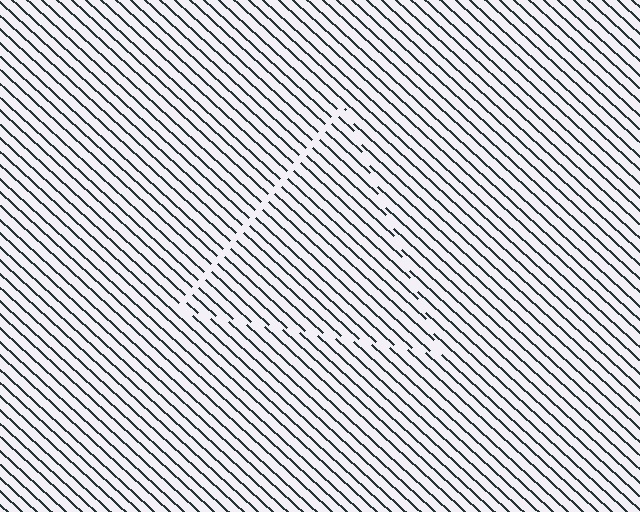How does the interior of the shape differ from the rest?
The interior of the shape contains the same grating, shifted by half a period — the contour is defined by the phase discontinuity where line-ends from the inner and outer gratings abut.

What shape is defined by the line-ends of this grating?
An illusory triangle. The interior of the shape contains the same grating, shifted by half a period — the contour is defined by the phase discontinuity where line-ends from the inner and outer gratings abut.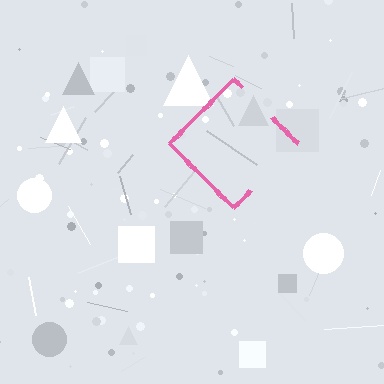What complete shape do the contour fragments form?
The contour fragments form a diamond.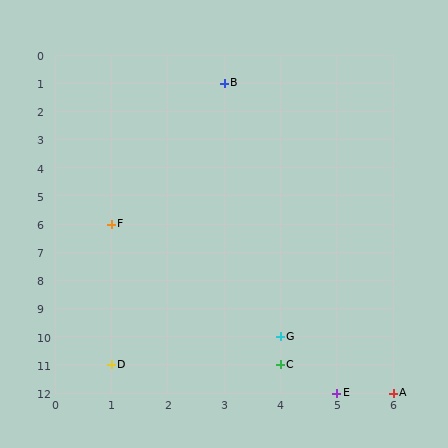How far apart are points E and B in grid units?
Points E and B are 2 columns and 11 rows apart (about 11.2 grid units diagonally).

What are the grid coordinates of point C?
Point C is at grid coordinates (4, 11).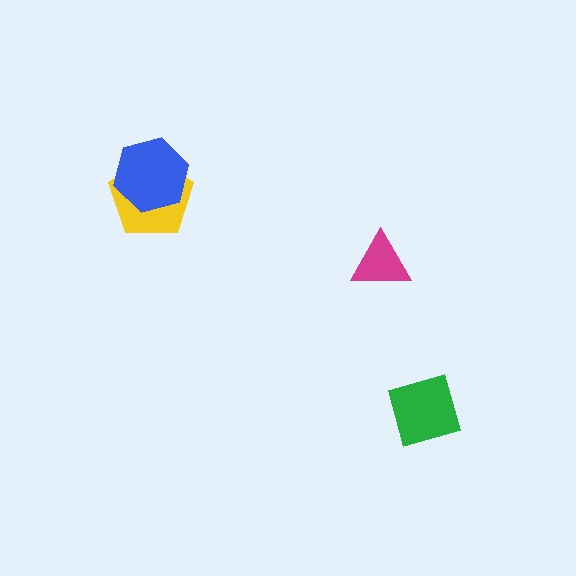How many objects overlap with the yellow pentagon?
1 object overlaps with the yellow pentagon.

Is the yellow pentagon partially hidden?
Yes, it is partially covered by another shape.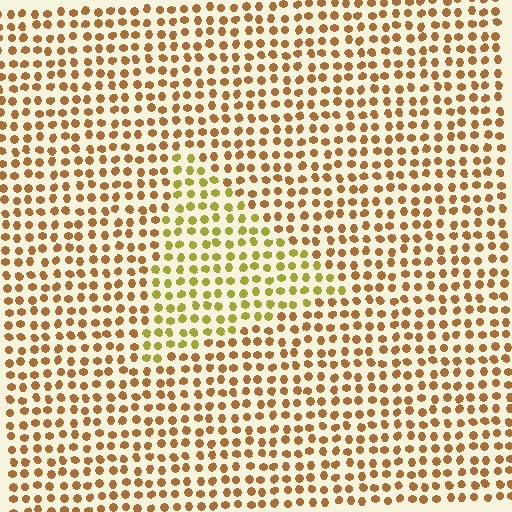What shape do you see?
I see a triangle.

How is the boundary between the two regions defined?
The boundary is defined purely by a slight shift in hue (about 33 degrees). Spacing, size, and orientation are identical on both sides.